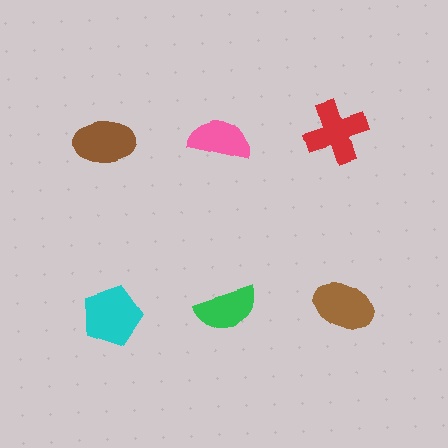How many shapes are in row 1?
3 shapes.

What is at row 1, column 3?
A red cross.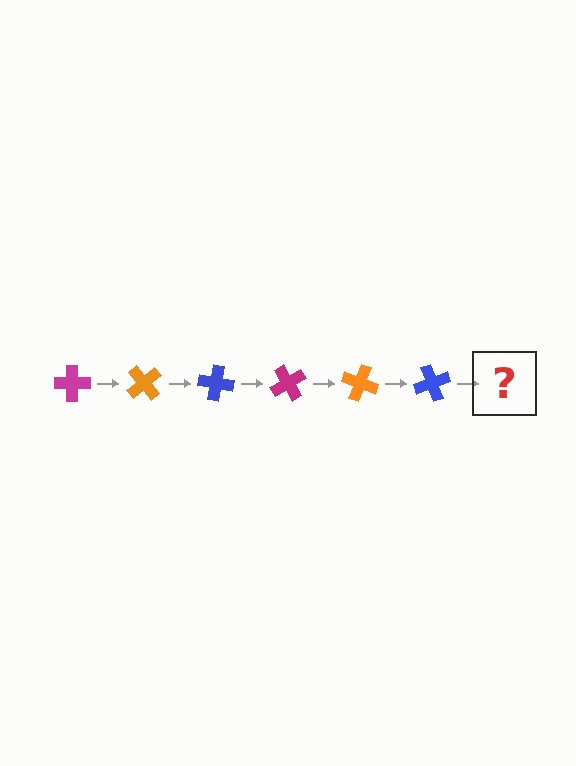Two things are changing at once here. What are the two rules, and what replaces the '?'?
The two rules are that it rotates 50 degrees each step and the color cycles through magenta, orange, and blue. The '?' should be a magenta cross, rotated 300 degrees from the start.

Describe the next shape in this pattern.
It should be a magenta cross, rotated 300 degrees from the start.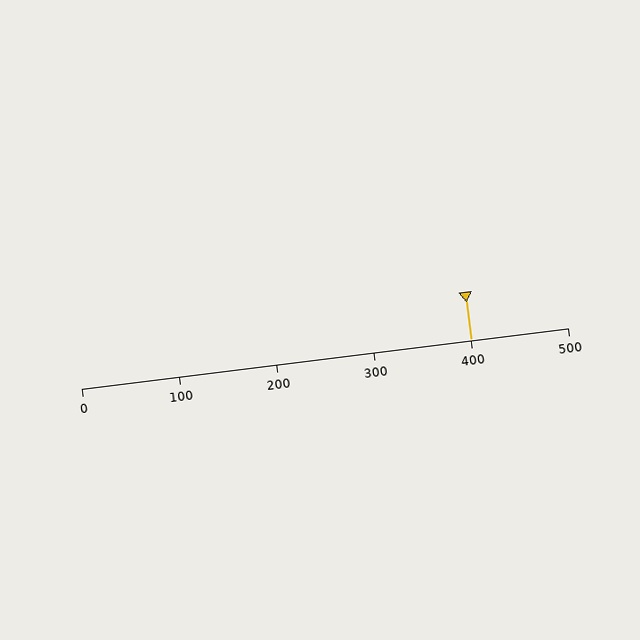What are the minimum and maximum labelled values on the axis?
The axis runs from 0 to 500.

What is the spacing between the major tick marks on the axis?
The major ticks are spaced 100 apart.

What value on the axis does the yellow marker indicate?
The marker indicates approximately 400.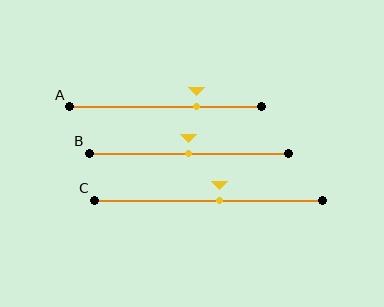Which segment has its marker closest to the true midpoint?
Segment B has its marker closest to the true midpoint.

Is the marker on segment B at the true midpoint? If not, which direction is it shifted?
Yes, the marker on segment B is at the true midpoint.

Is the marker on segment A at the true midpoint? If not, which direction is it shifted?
No, the marker on segment A is shifted to the right by about 16% of the segment length.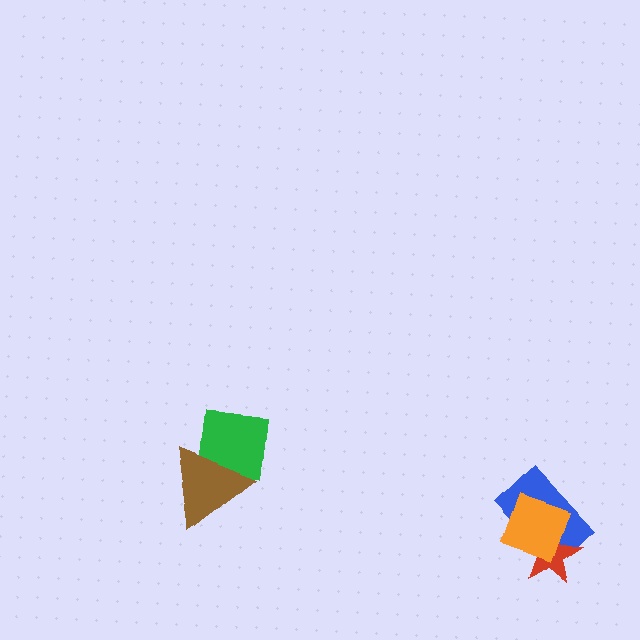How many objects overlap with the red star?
2 objects overlap with the red star.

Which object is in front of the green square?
The brown triangle is in front of the green square.